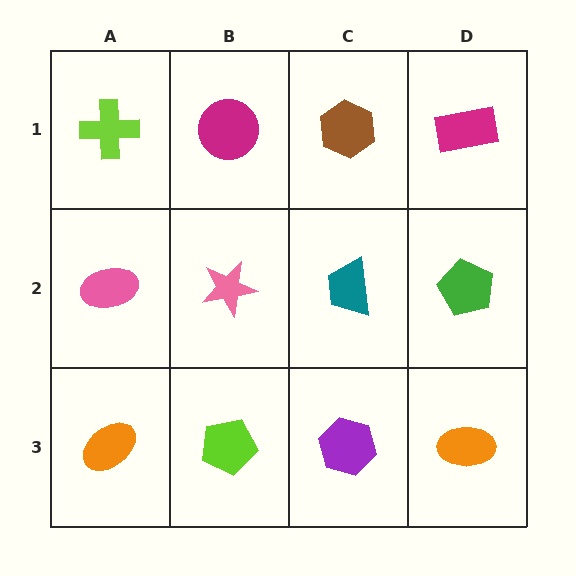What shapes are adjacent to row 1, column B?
A pink star (row 2, column B), a lime cross (row 1, column A), a brown hexagon (row 1, column C).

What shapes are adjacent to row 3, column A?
A pink ellipse (row 2, column A), a lime pentagon (row 3, column B).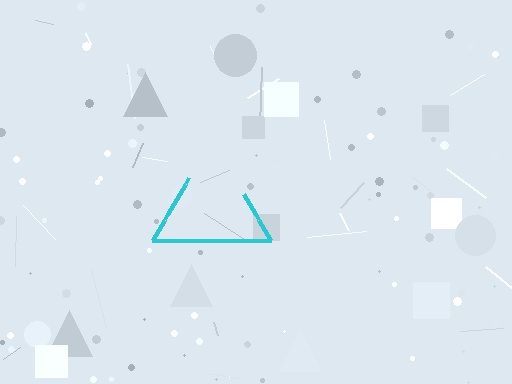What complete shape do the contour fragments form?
The contour fragments form a triangle.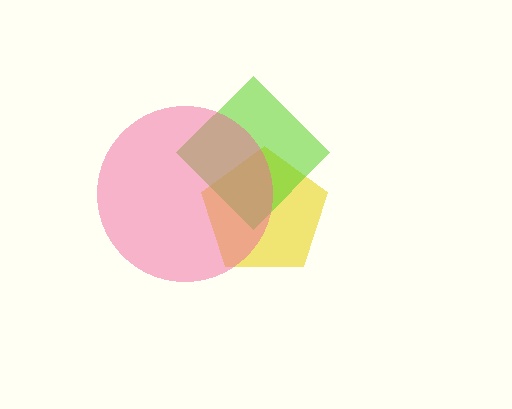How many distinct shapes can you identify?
There are 3 distinct shapes: a yellow pentagon, a lime diamond, a pink circle.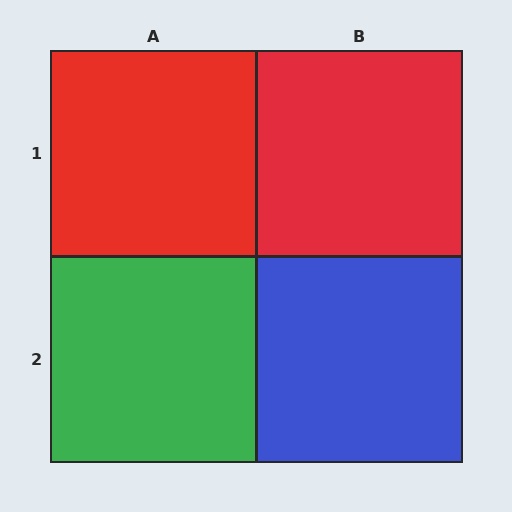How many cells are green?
1 cell is green.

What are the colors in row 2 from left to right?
Green, blue.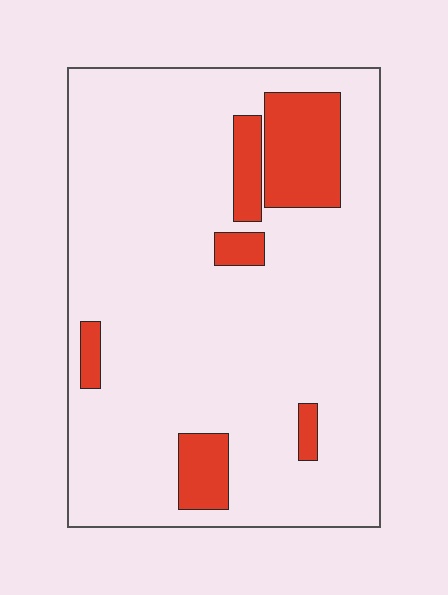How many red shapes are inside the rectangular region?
6.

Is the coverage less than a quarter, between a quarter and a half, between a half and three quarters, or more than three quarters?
Less than a quarter.